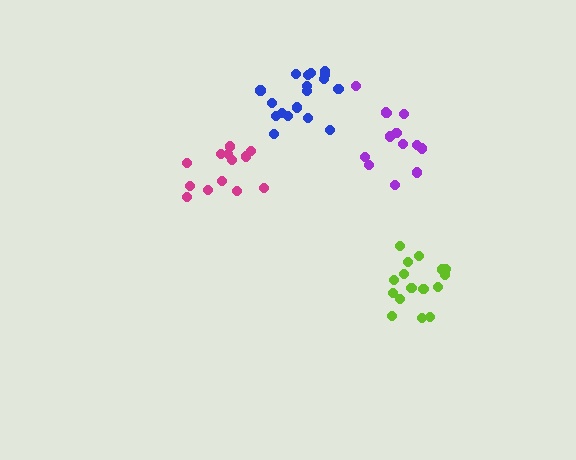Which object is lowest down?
The lime cluster is bottommost.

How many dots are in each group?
Group 1: 18 dots, Group 2: 13 dots, Group 3: 13 dots, Group 4: 16 dots (60 total).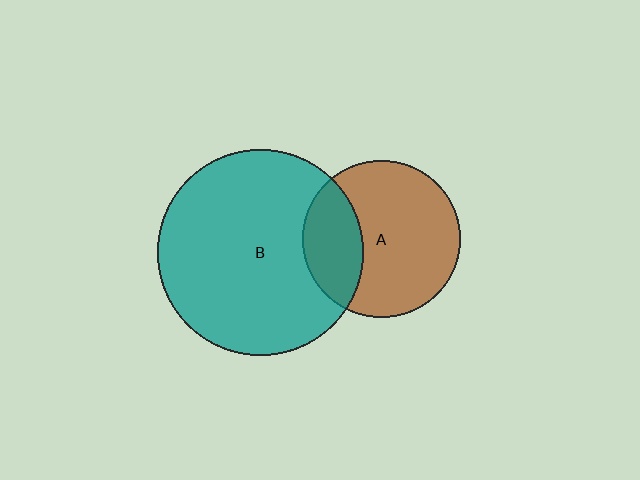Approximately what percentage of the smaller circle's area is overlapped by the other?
Approximately 30%.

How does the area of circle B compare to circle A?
Approximately 1.7 times.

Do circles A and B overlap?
Yes.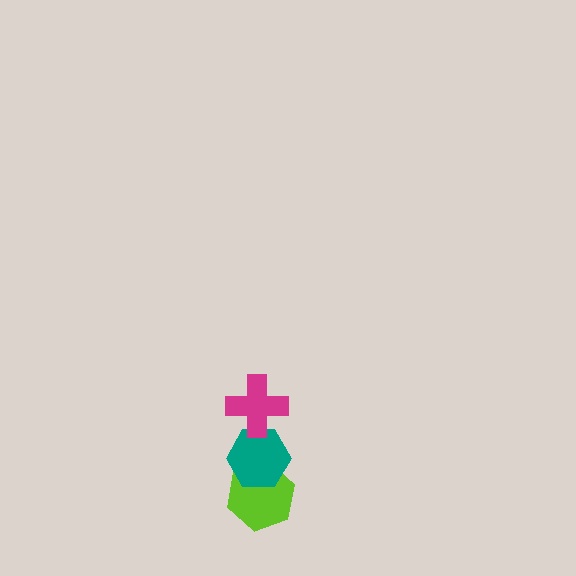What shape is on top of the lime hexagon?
The teal hexagon is on top of the lime hexagon.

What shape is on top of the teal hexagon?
The magenta cross is on top of the teal hexagon.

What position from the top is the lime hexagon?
The lime hexagon is 3rd from the top.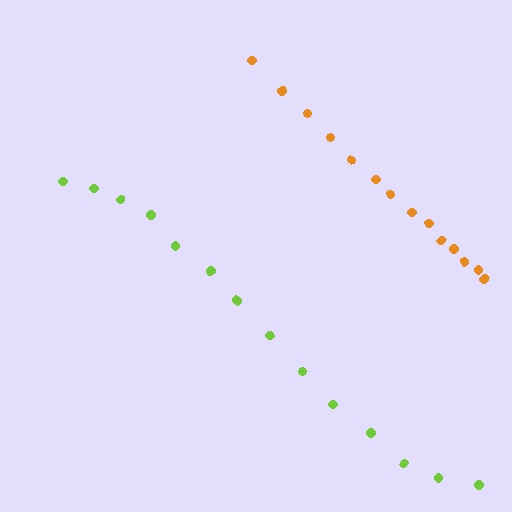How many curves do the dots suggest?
There are 2 distinct paths.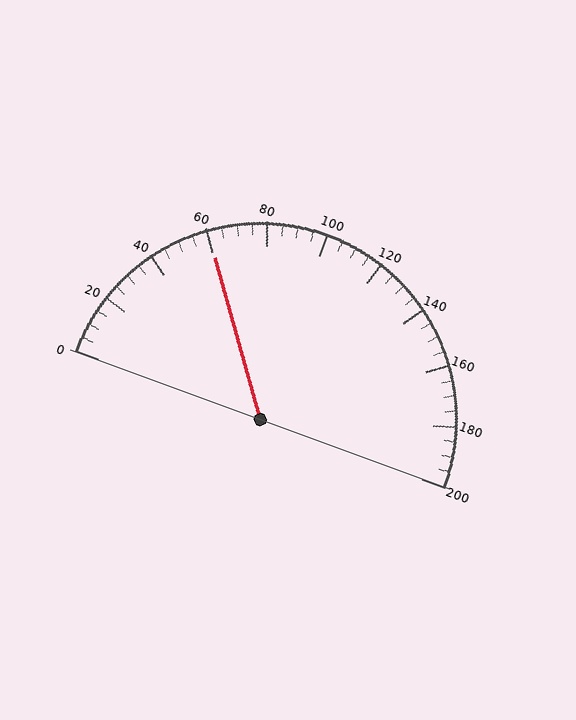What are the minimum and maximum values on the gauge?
The gauge ranges from 0 to 200.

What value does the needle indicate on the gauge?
The needle indicates approximately 60.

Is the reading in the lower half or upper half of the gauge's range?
The reading is in the lower half of the range (0 to 200).